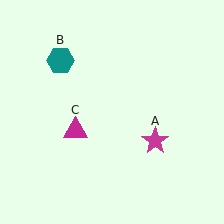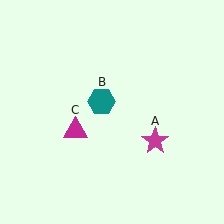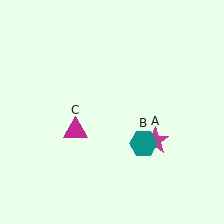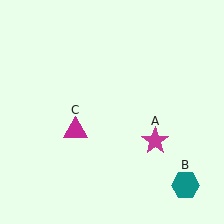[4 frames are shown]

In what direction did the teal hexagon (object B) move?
The teal hexagon (object B) moved down and to the right.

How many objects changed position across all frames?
1 object changed position: teal hexagon (object B).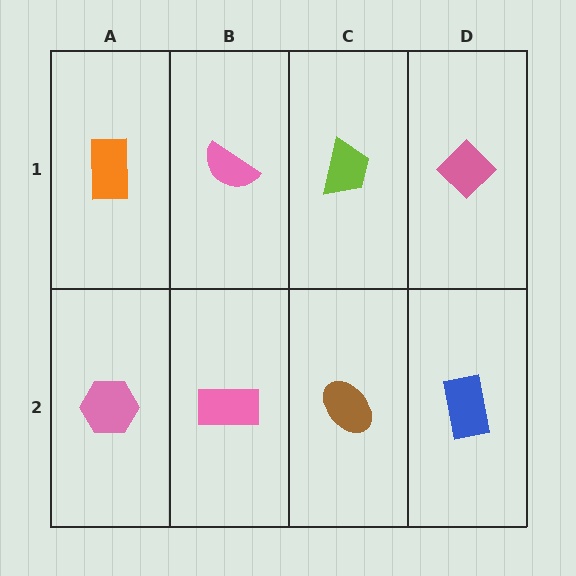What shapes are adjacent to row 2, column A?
An orange rectangle (row 1, column A), a pink rectangle (row 2, column B).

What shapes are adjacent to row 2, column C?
A lime trapezoid (row 1, column C), a pink rectangle (row 2, column B), a blue rectangle (row 2, column D).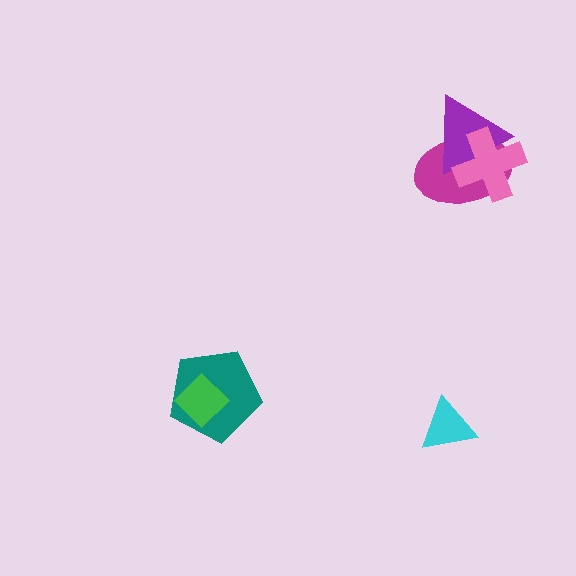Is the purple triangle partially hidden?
Yes, it is partially covered by another shape.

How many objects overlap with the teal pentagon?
1 object overlaps with the teal pentagon.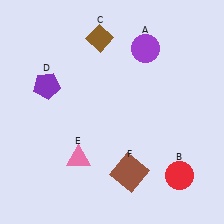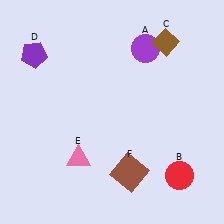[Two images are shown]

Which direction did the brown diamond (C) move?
The brown diamond (C) moved right.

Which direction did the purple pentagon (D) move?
The purple pentagon (D) moved up.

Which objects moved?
The objects that moved are: the brown diamond (C), the purple pentagon (D).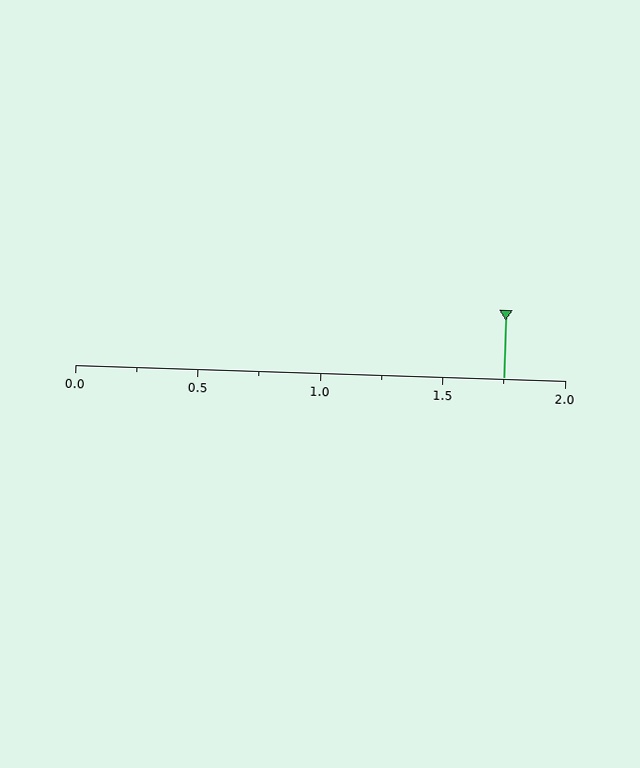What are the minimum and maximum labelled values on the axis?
The axis runs from 0.0 to 2.0.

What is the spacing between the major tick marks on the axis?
The major ticks are spaced 0.5 apart.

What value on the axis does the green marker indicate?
The marker indicates approximately 1.75.